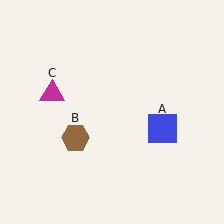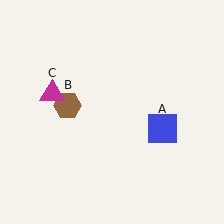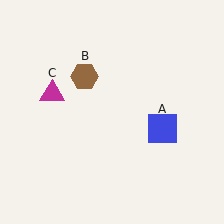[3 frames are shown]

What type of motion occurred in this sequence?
The brown hexagon (object B) rotated clockwise around the center of the scene.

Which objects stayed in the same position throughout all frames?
Blue square (object A) and magenta triangle (object C) remained stationary.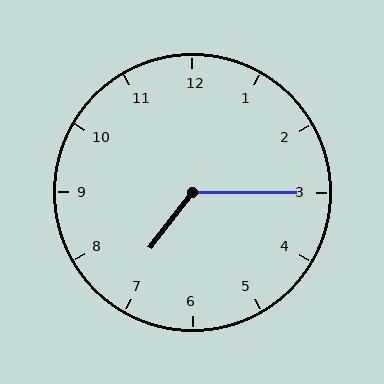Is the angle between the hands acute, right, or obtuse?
It is obtuse.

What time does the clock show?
7:15.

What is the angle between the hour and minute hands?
Approximately 128 degrees.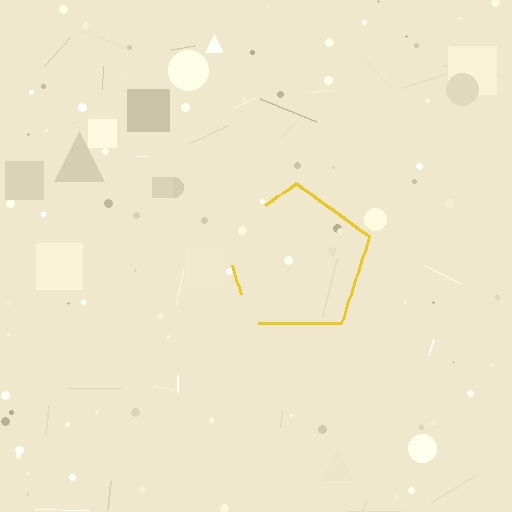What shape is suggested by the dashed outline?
The dashed outline suggests a pentagon.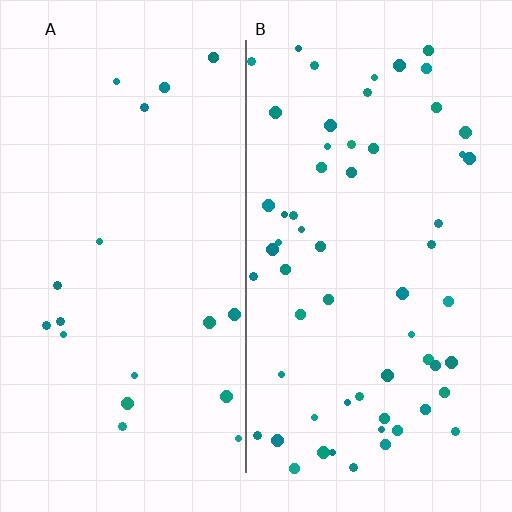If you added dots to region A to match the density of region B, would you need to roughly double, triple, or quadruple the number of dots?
Approximately triple.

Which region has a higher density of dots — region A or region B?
B (the right).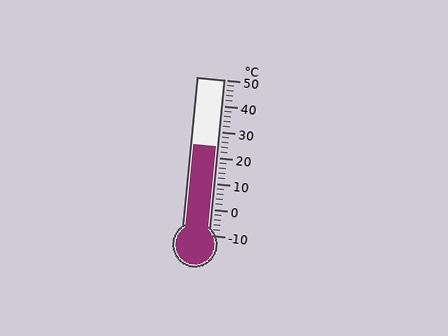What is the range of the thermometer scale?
The thermometer scale ranges from -10°C to 50°C.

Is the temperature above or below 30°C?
The temperature is below 30°C.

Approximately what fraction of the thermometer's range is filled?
The thermometer is filled to approximately 55% of its range.